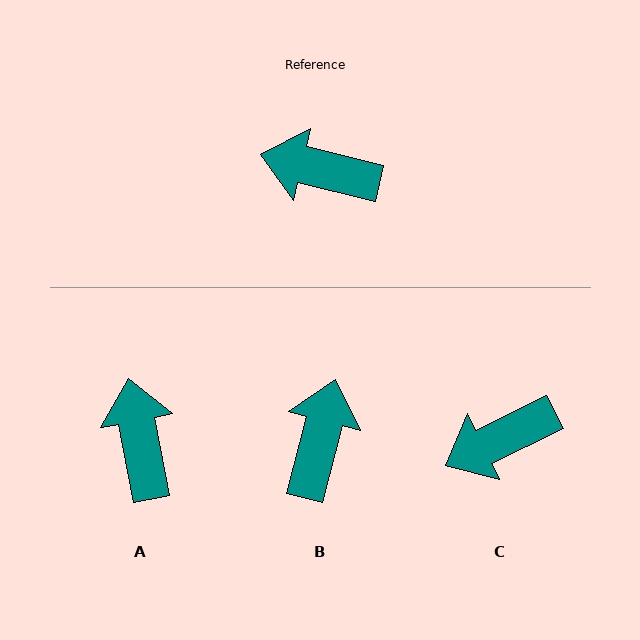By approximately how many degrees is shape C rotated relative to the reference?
Approximately 40 degrees counter-clockwise.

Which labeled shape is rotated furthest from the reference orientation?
B, about 91 degrees away.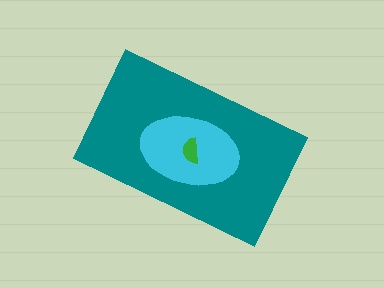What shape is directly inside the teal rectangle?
The cyan ellipse.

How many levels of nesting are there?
3.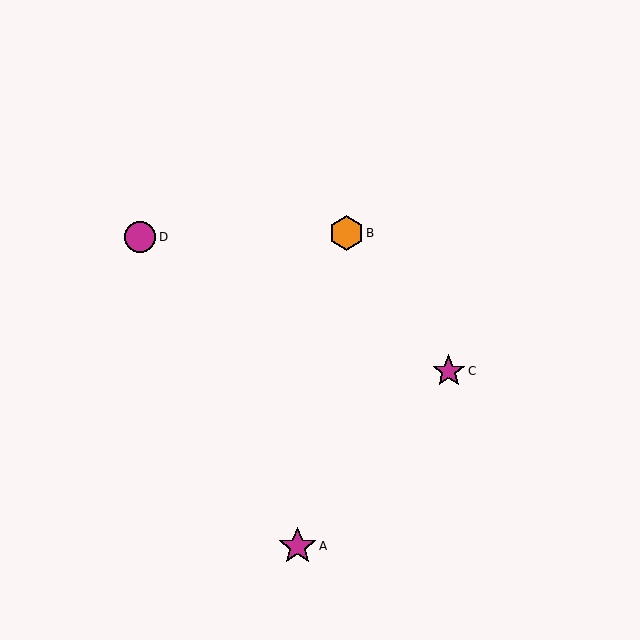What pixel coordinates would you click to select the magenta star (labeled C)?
Click at (449, 371) to select the magenta star C.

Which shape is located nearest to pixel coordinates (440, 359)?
The magenta star (labeled C) at (449, 371) is nearest to that location.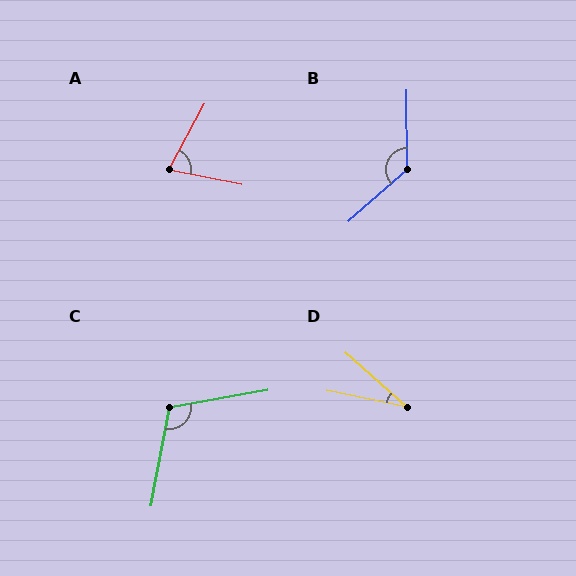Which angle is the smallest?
D, at approximately 30 degrees.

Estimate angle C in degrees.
Approximately 111 degrees.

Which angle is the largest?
B, at approximately 131 degrees.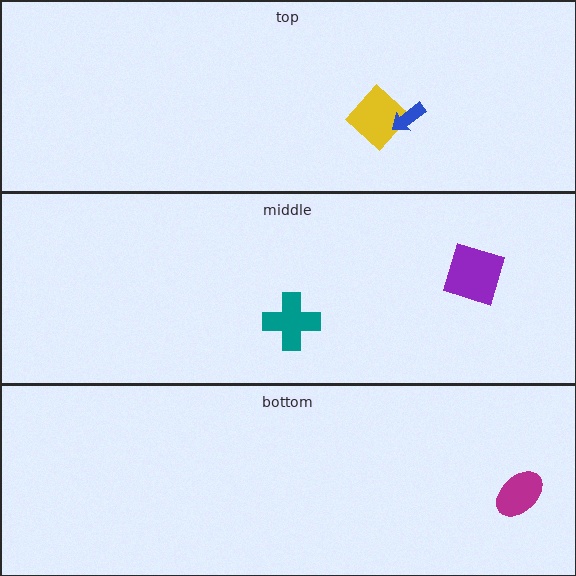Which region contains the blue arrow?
The top region.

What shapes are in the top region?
The yellow diamond, the blue arrow.